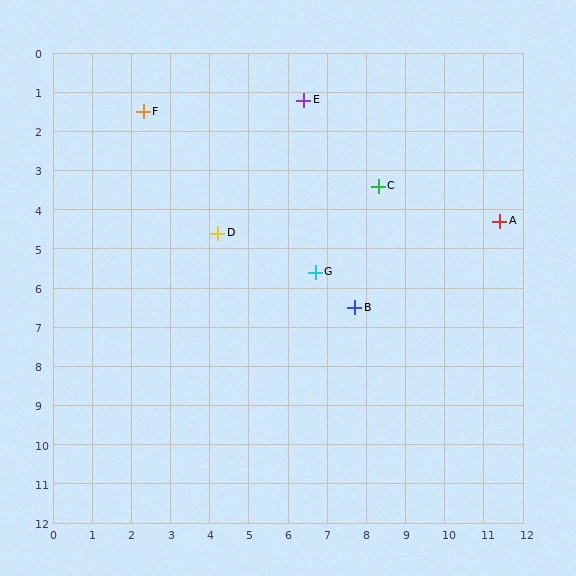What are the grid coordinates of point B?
Point B is at approximately (7.7, 6.5).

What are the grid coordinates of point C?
Point C is at approximately (8.3, 3.4).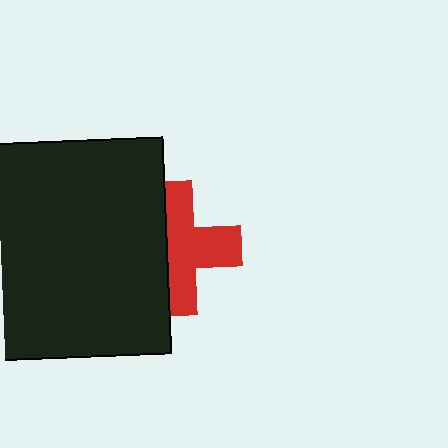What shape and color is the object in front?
The object in front is a black square.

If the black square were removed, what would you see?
You would see the complete red cross.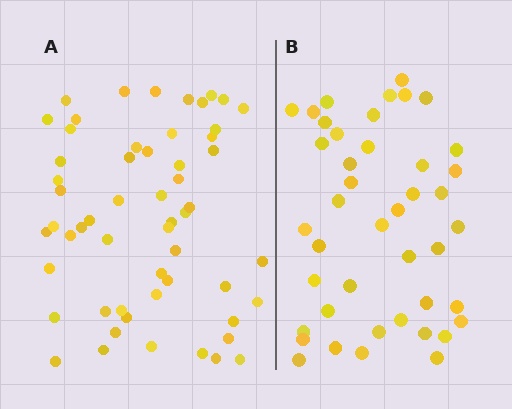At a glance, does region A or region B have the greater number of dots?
Region A (the left region) has more dots.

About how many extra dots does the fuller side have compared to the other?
Region A has approximately 15 more dots than region B.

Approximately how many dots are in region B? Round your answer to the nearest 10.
About 40 dots. (The exact count is 43, which rounds to 40.)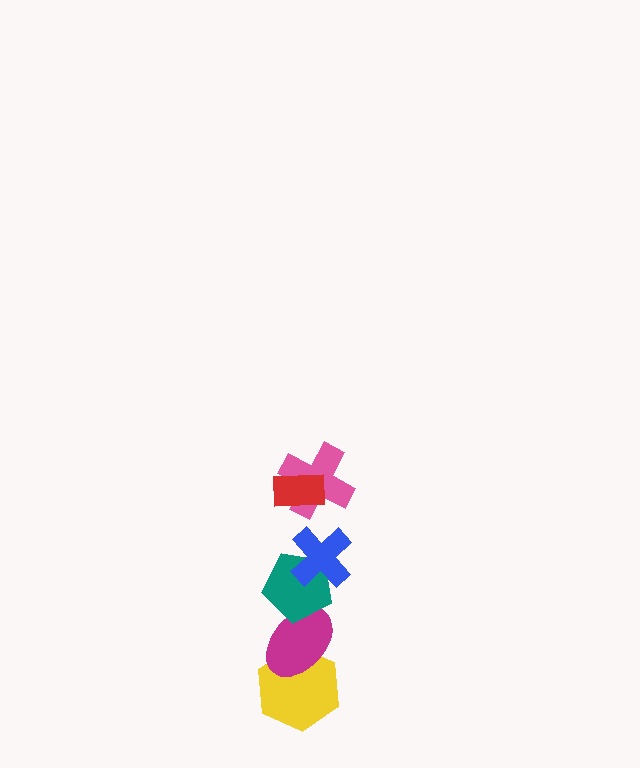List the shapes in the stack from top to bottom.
From top to bottom: the red rectangle, the pink cross, the blue cross, the teal pentagon, the magenta ellipse, the yellow hexagon.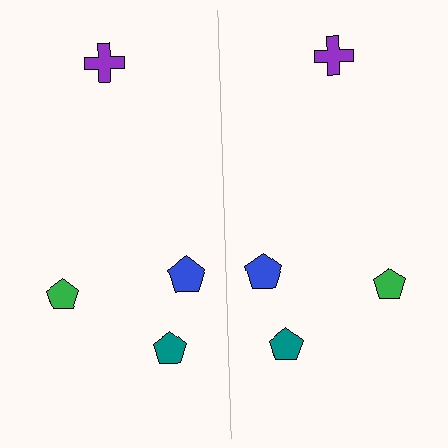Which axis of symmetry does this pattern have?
The pattern has a vertical axis of symmetry running through the center of the image.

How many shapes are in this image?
There are 8 shapes in this image.